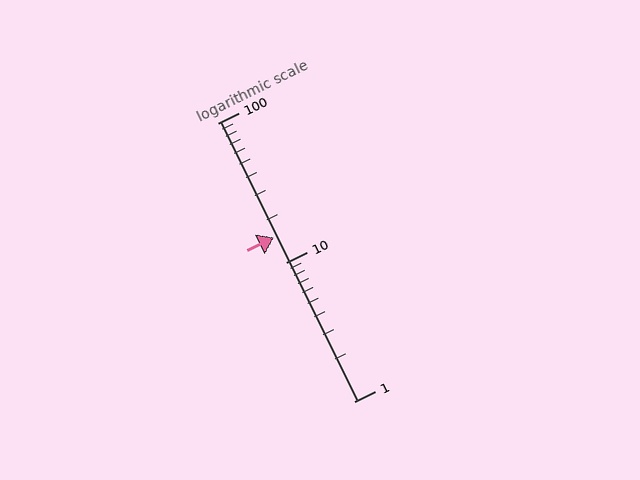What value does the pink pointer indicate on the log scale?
The pointer indicates approximately 15.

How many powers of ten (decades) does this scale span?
The scale spans 2 decades, from 1 to 100.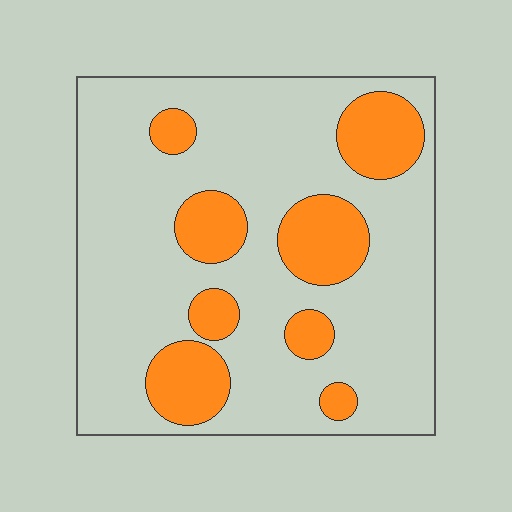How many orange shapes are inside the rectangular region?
8.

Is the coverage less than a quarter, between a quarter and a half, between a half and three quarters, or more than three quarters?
Less than a quarter.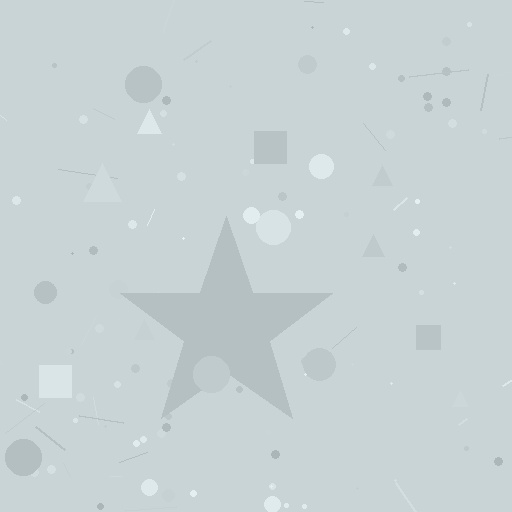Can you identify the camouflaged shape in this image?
The camouflaged shape is a star.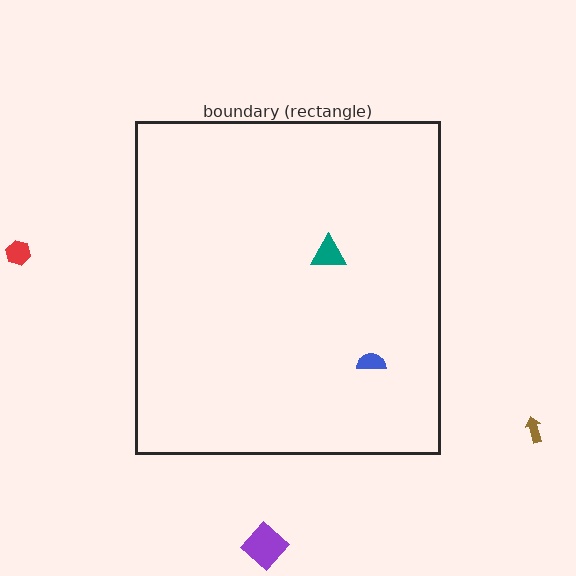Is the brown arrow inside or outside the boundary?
Outside.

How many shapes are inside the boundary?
2 inside, 3 outside.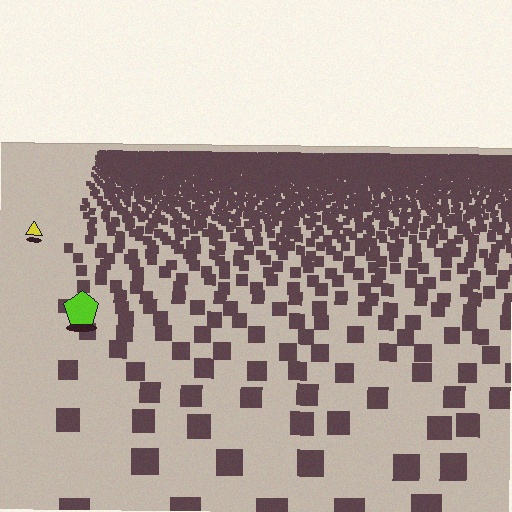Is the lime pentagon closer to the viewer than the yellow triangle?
Yes. The lime pentagon is closer — you can tell from the texture gradient: the ground texture is coarser near it.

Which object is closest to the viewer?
The lime pentagon is closest. The texture marks near it are larger and more spread out.